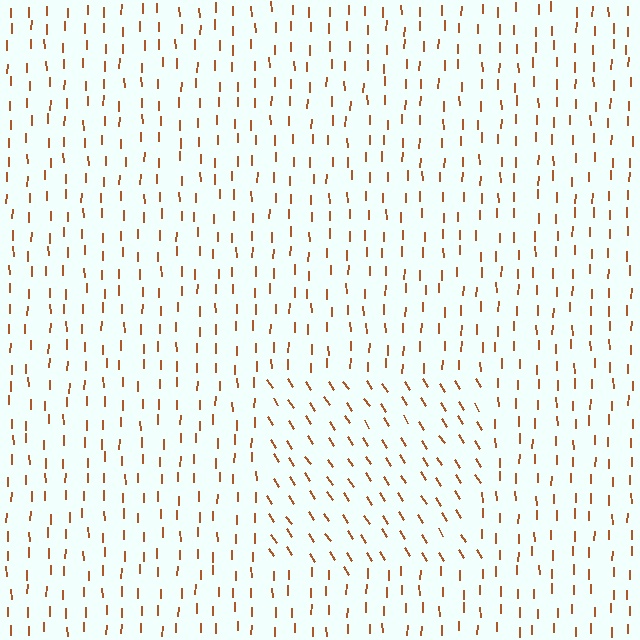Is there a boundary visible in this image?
Yes, there is a texture boundary formed by a change in line orientation.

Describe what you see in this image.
The image is filled with small brown line segments. A rectangle region in the image has lines oriented differently from the surrounding lines, creating a visible texture boundary.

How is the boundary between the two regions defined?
The boundary is defined purely by a change in line orientation (approximately 33 degrees difference). All lines are the same color and thickness.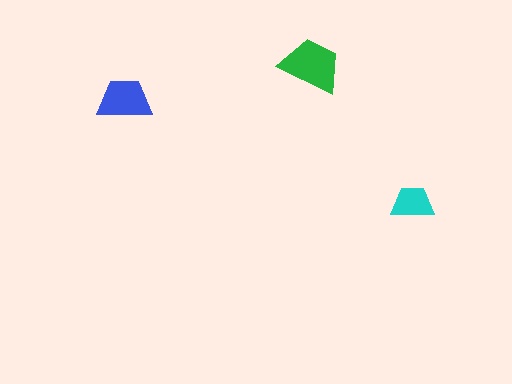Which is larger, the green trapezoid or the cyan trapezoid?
The green one.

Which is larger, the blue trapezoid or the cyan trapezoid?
The blue one.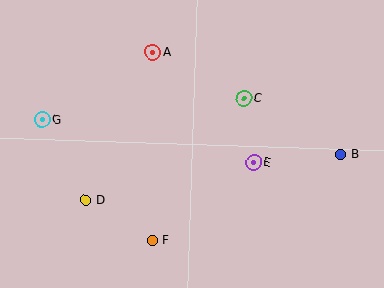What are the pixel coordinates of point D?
Point D is at (86, 200).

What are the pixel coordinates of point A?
Point A is at (153, 52).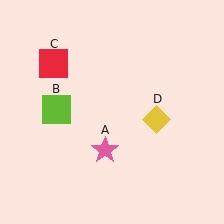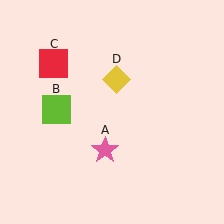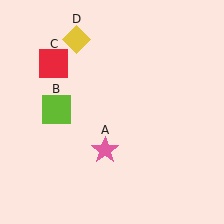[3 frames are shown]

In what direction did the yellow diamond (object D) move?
The yellow diamond (object D) moved up and to the left.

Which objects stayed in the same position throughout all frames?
Pink star (object A) and lime square (object B) and red square (object C) remained stationary.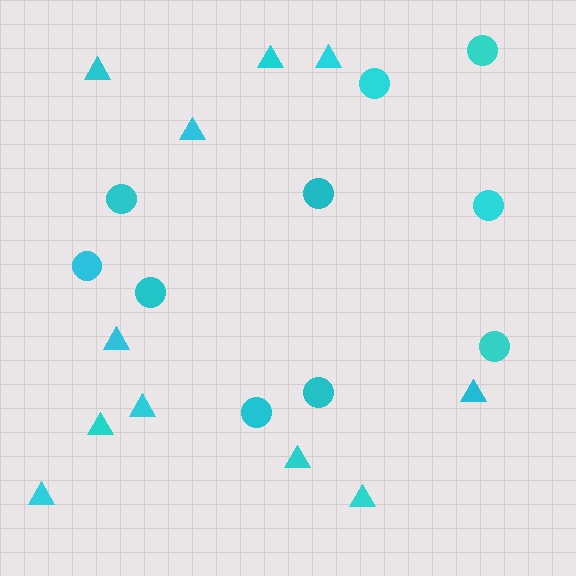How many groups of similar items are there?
There are 2 groups: one group of triangles (11) and one group of circles (10).